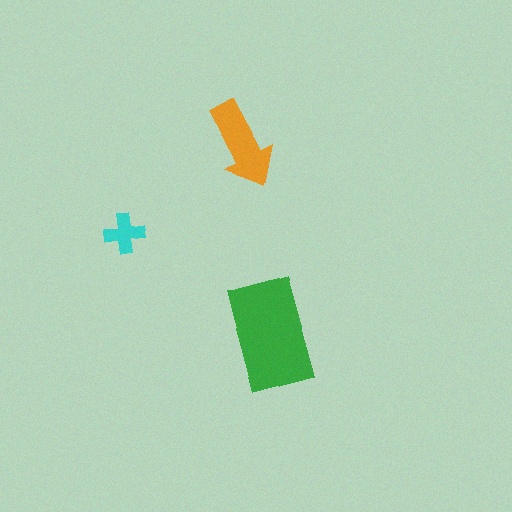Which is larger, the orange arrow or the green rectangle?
The green rectangle.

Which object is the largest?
The green rectangle.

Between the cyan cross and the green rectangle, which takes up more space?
The green rectangle.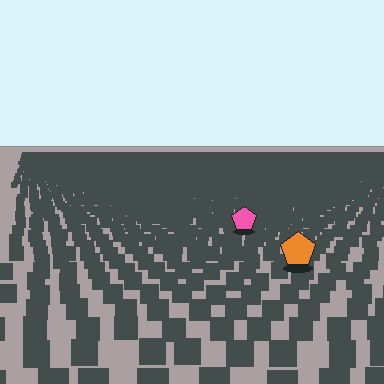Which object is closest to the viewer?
The orange pentagon is closest. The texture marks near it are larger and more spread out.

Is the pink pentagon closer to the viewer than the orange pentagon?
No. The orange pentagon is closer — you can tell from the texture gradient: the ground texture is coarser near it.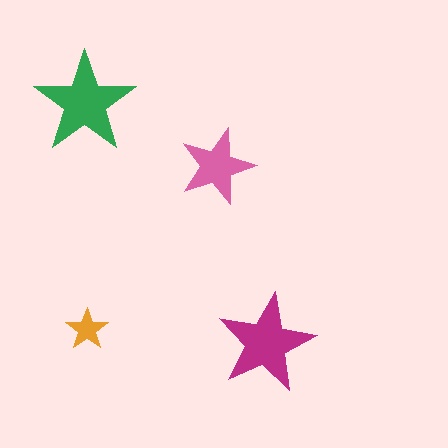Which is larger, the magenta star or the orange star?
The magenta one.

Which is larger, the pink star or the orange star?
The pink one.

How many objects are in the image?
There are 4 objects in the image.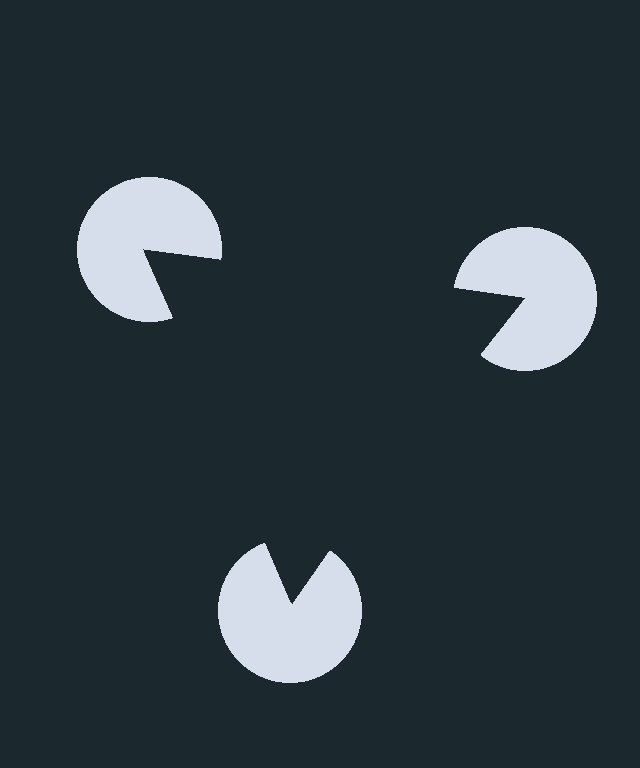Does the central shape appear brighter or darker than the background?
It typically appears slightly darker than the background, even though no actual brightness change is drawn.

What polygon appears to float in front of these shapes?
An illusory triangle — its edges are inferred from the aligned wedge cuts in the pac-man discs, not physically drawn.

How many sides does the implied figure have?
3 sides.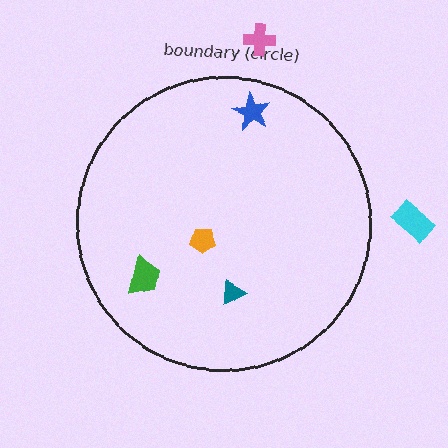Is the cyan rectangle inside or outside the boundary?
Outside.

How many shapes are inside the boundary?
4 inside, 2 outside.